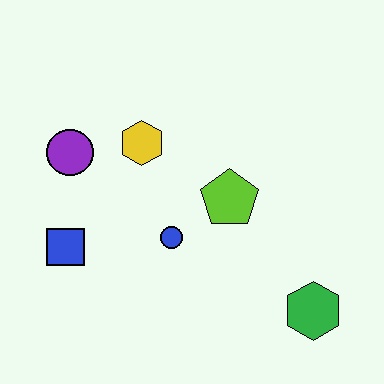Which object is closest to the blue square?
The purple circle is closest to the blue square.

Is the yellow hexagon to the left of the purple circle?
No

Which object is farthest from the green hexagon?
The purple circle is farthest from the green hexagon.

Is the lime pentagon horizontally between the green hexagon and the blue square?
Yes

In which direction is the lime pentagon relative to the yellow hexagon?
The lime pentagon is to the right of the yellow hexagon.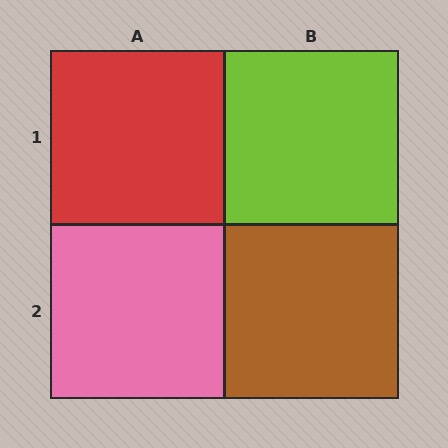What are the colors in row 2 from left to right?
Pink, brown.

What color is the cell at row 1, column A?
Red.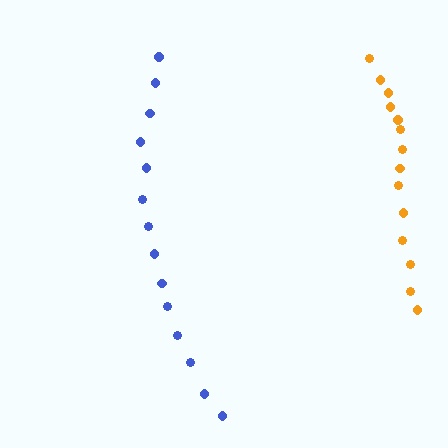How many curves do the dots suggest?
There are 2 distinct paths.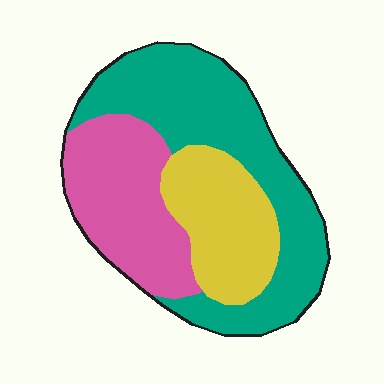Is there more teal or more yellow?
Teal.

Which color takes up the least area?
Yellow, at roughly 25%.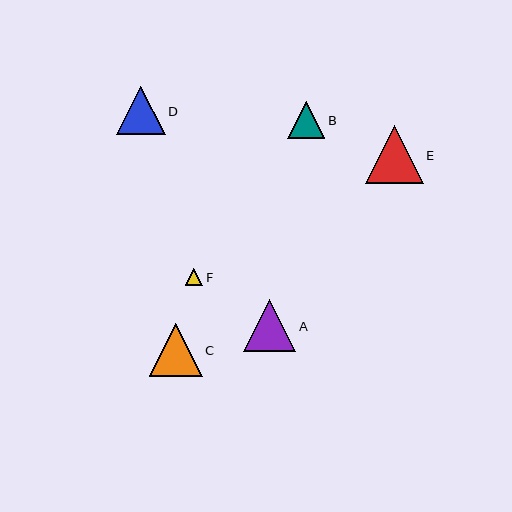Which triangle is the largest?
Triangle E is the largest with a size of approximately 58 pixels.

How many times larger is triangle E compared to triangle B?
Triangle E is approximately 1.6 times the size of triangle B.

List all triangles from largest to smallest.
From largest to smallest: E, C, A, D, B, F.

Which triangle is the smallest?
Triangle F is the smallest with a size of approximately 17 pixels.